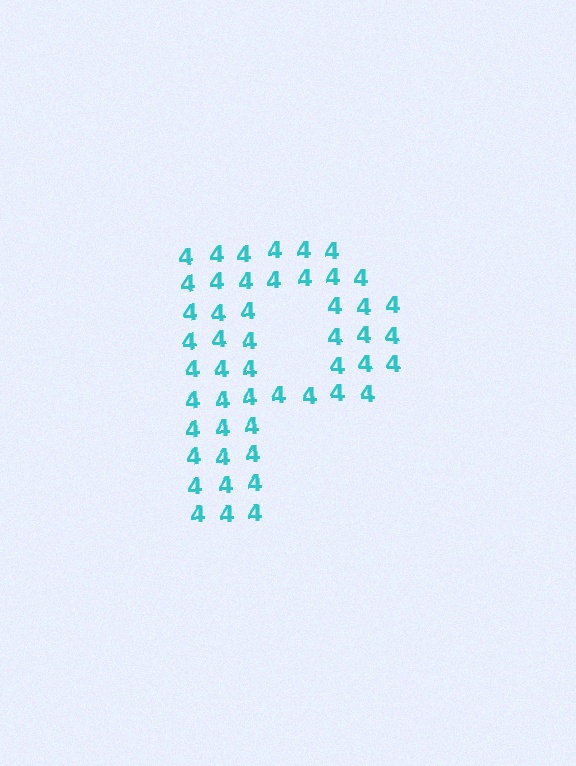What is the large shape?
The large shape is the letter P.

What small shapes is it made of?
It is made of small digit 4's.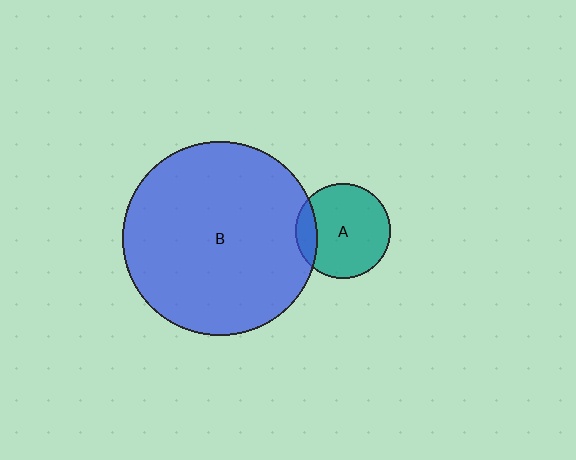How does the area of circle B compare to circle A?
Approximately 4.2 times.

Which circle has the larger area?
Circle B (blue).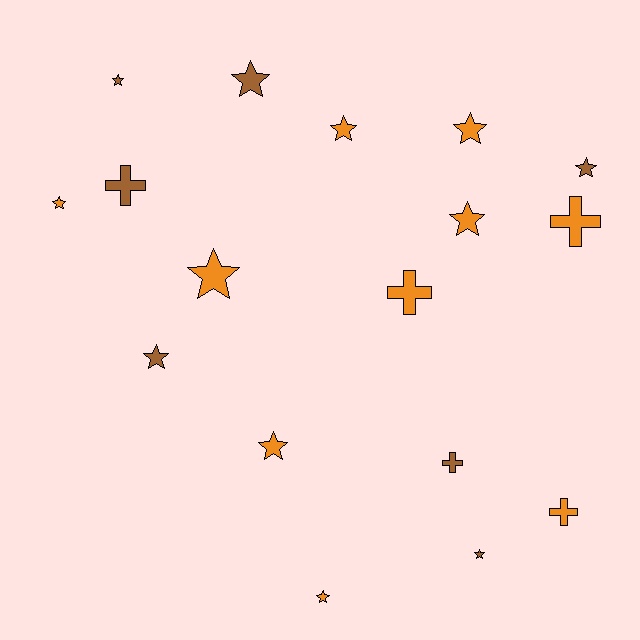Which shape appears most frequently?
Star, with 12 objects.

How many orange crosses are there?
There are 3 orange crosses.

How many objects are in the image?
There are 17 objects.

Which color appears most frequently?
Orange, with 10 objects.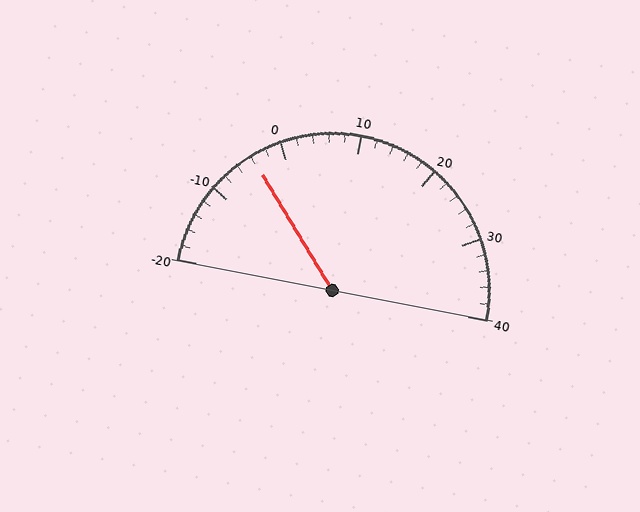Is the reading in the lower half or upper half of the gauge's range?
The reading is in the lower half of the range (-20 to 40).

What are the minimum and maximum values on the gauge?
The gauge ranges from -20 to 40.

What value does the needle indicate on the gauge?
The needle indicates approximately -4.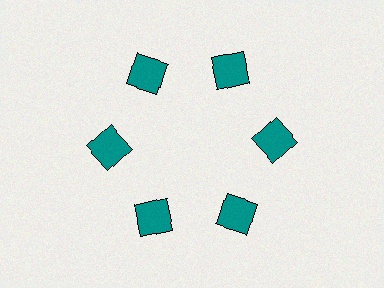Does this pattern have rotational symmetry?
Yes, this pattern has 6-fold rotational symmetry. It looks the same after rotating 60 degrees around the center.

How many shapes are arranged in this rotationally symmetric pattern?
There are 6 shapes, arranged in 6 groups of 1.